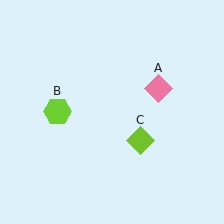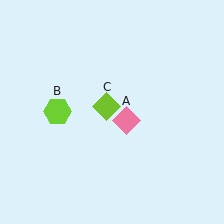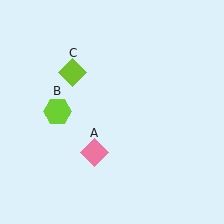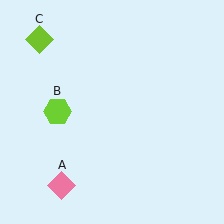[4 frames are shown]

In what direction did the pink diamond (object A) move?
The pink diamond (object A) moved down and to the left.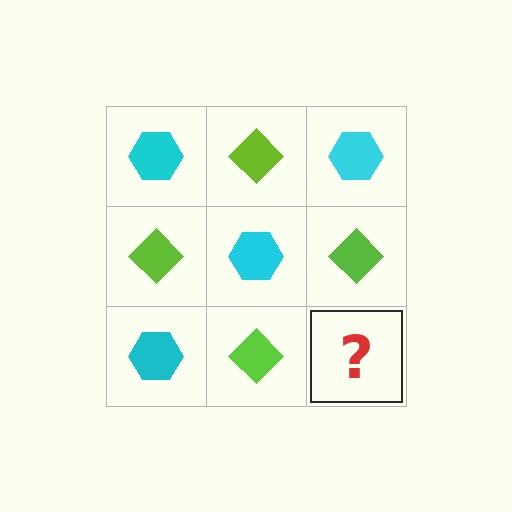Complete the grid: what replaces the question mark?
The question mark should be replaced with a cyan hexagon.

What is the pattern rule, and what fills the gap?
The rule is that it alternates cyan hexagon and lime diamond in a checkerboard pattern. The gap should be filled with a cyan hexagon.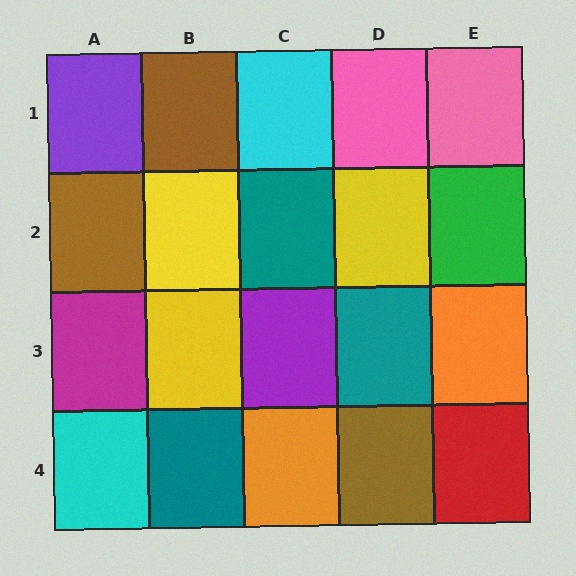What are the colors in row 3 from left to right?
Magenta, yellow, purple, teal, orange.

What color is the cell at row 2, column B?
Yellow.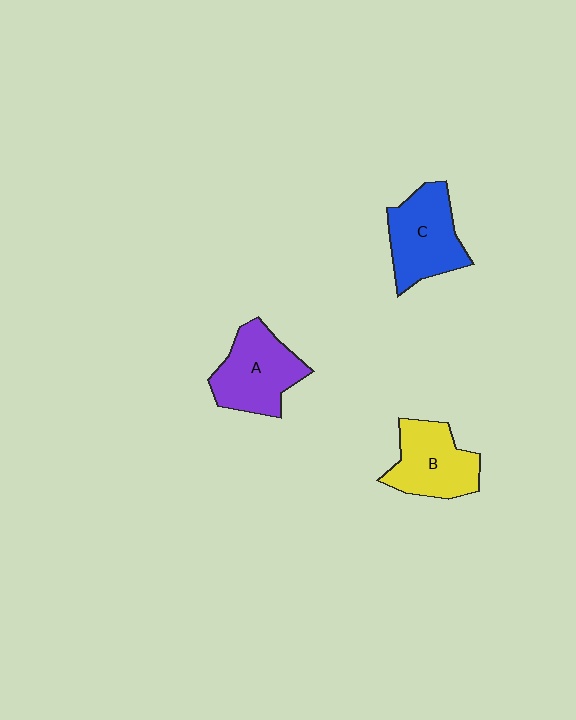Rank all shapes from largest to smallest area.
From largest to smallest: C (blue), A (purple), B (yellow).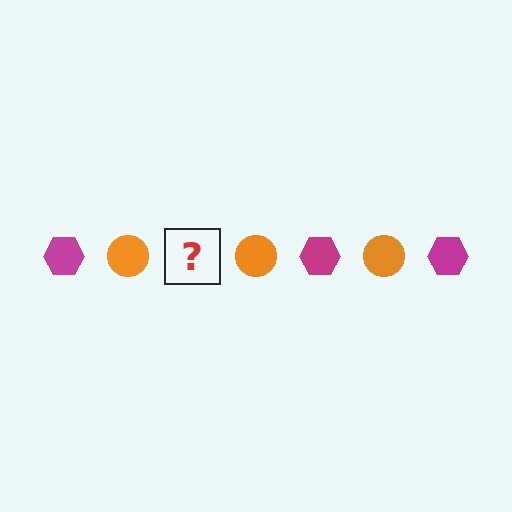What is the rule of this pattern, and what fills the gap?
The rule is that the pattern alternates between magenta hexagon and orange circle. The gap should be filled with a magenta hexagon.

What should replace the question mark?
The question mark should be replaced with a magenta hexagon.